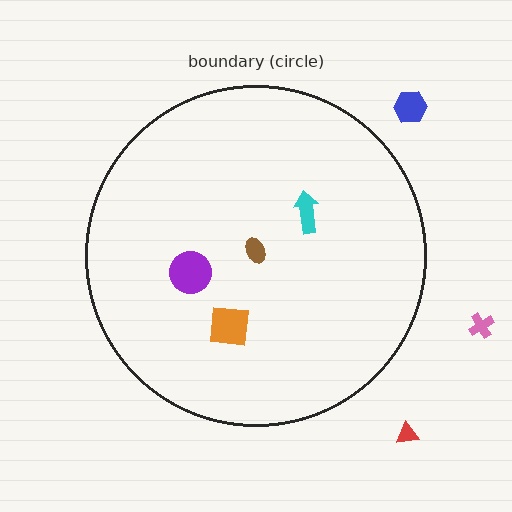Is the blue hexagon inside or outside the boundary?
Outside.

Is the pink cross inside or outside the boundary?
Outside.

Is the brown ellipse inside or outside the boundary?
Inside.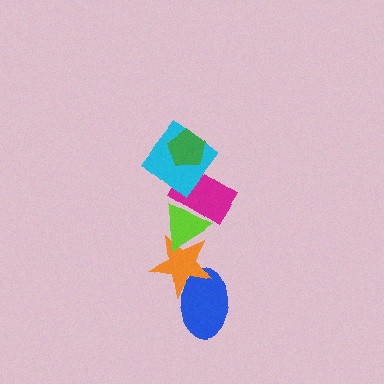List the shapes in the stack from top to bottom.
From top to bottom: the green pentagon, the cyan diamond, the magenta rectangle, the lime triangle, the orange star, the blue ellipse.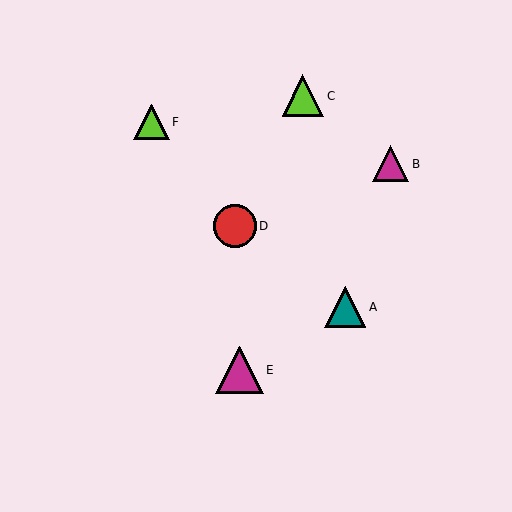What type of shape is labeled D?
Shape D is a red circle.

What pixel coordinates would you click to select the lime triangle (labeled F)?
Click at (151, 122) to select the lime triangle F.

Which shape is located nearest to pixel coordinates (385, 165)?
The magenta triangle (labeled B) at (391, 164) is nearest to that location.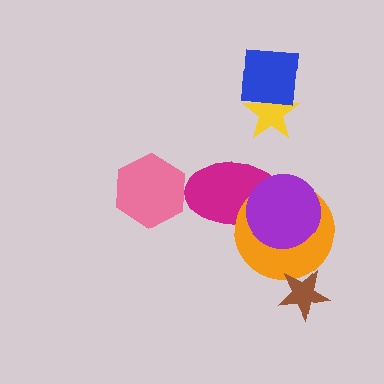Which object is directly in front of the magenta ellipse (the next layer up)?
The orange circle is directly in front of the magenta ellipse.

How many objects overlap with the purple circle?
2 objects overlap with the purple circle.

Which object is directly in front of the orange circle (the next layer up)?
The purple circle is directly in front of the orange circle.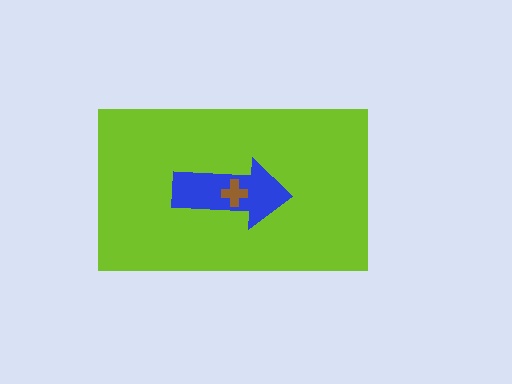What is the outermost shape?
The lime rectangle.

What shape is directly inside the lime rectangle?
The blue arrow.